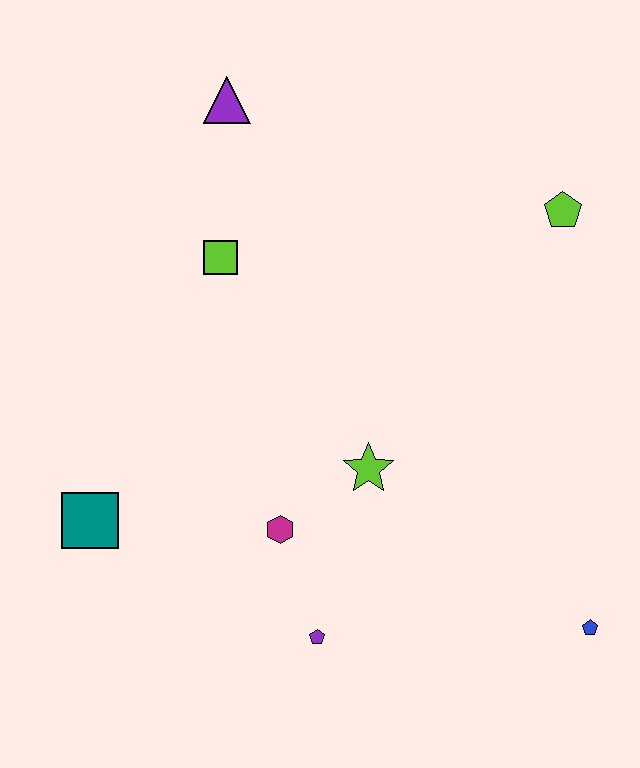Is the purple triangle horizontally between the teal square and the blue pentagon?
Yes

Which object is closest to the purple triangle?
The lime square is closest to the purple triangle.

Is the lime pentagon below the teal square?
No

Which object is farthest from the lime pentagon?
The teal square is farthest from the lime pentagon.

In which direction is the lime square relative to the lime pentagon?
The lime square is to the left of the lime pentagon.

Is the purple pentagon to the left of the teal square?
No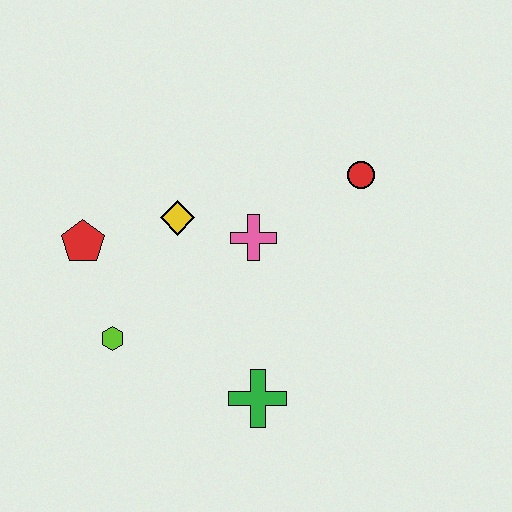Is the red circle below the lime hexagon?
No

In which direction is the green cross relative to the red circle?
The green cross is below the red circle.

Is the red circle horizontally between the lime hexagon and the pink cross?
No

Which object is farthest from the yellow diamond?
The green cross is farthest from the yellow diamond.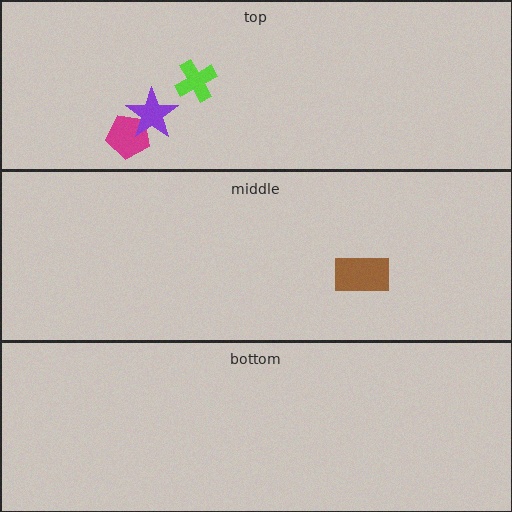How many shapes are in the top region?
3.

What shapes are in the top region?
The lime cross, the magenta pentagon, the purple star.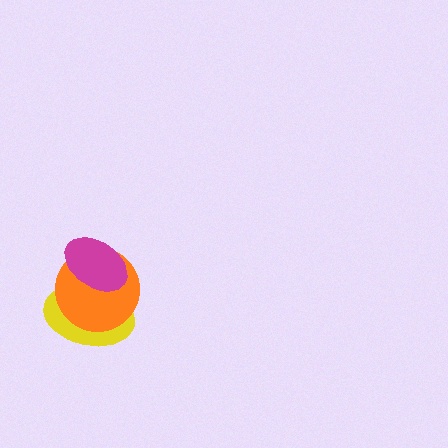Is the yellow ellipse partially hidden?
Yes, it is partially covered by another shape.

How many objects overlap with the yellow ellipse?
2 objects overlap with the yellow ellipse.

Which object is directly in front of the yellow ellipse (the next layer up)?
The orange circle is directly in front of the yellow ellipse.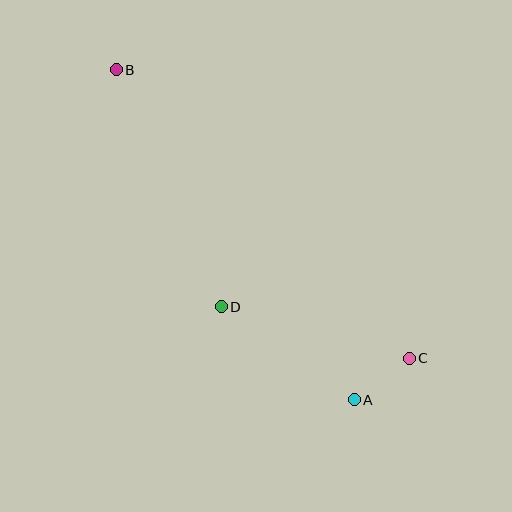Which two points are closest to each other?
Points A and C are closest to each other.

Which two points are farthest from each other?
Points B and C are farthest from each other.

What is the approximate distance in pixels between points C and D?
The distance between C and D is approximately 195 pixels.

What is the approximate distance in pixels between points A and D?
The distance between A and D is approximately 163 pixels.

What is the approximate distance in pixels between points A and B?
The distance between A and B is approximately 407 pixels.